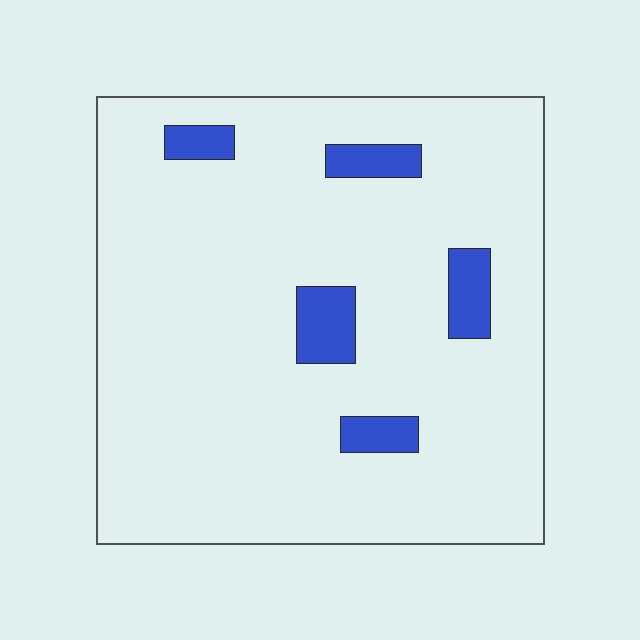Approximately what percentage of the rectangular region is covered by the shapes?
Approximately 10%.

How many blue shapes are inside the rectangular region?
5.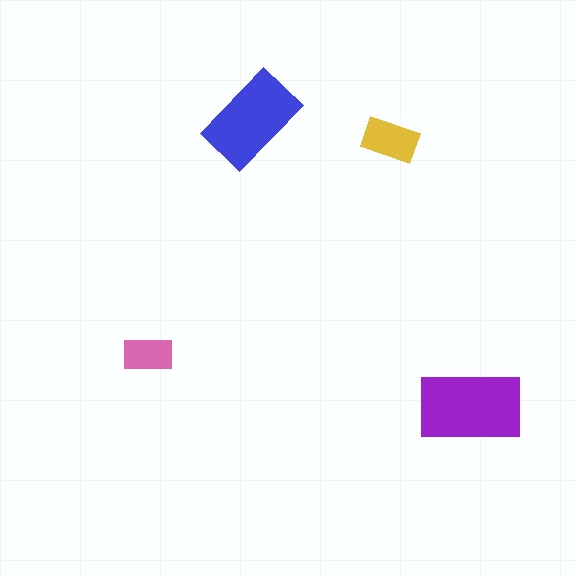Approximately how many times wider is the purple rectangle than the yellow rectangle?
About 2 times wider.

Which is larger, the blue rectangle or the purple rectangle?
The purple one.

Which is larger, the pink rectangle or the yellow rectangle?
The yellow one.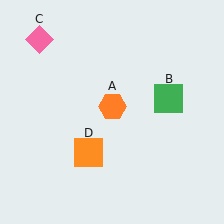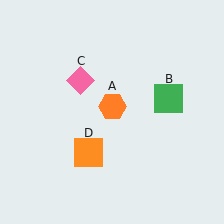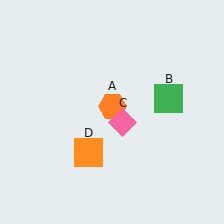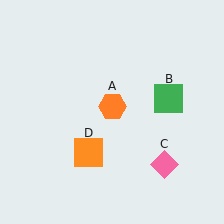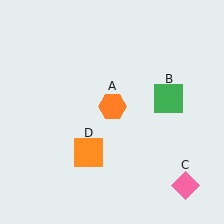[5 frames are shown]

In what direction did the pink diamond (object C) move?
The pink diamond (object C) moved down and to the right.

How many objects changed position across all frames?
1 object changed position: pink diamond (object C).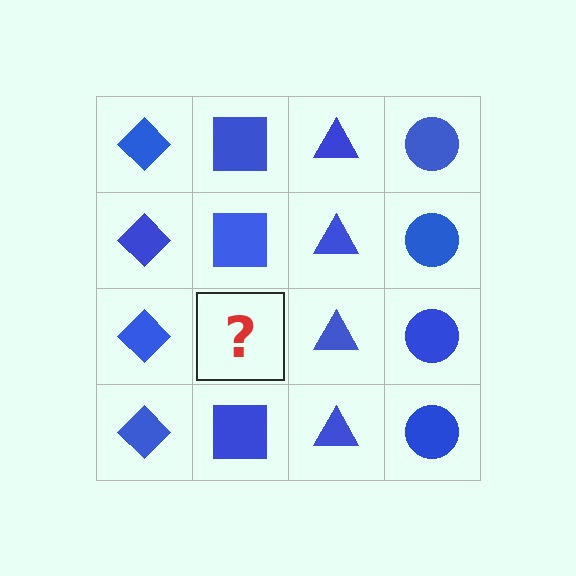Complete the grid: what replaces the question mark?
The question mark should be replaced with a blue square.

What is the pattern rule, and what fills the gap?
The rule is that each column has a consistent shape. The gap should be filled with a blue square.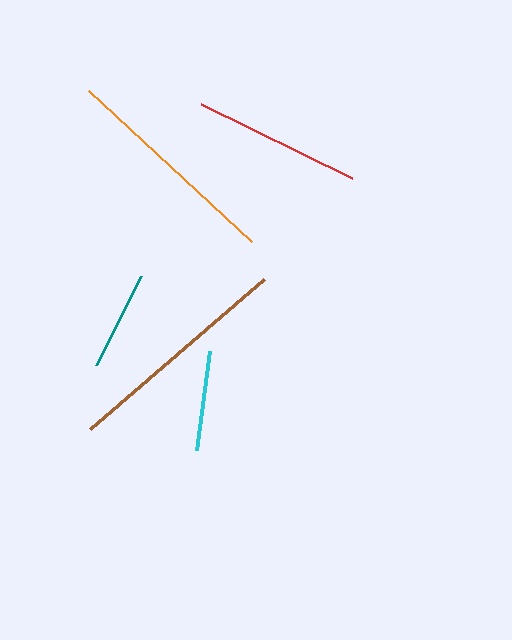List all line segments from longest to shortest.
From longest to shortest: brown, orange, red, teal, cyan.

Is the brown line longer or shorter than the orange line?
The brown line is longer than the orange line.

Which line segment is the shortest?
The cyan line is the shortest at approximately 100 pixels.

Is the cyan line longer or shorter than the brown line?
The brown line is longer than the cyan line.